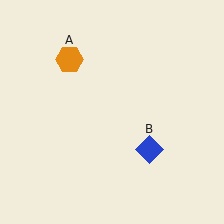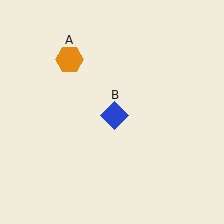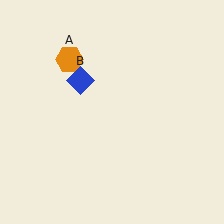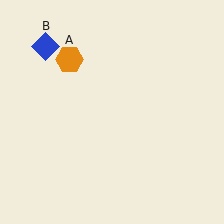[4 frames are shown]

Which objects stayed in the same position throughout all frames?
Orange hexagon (object A) remained stationary.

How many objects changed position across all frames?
1 object changed position: blue diamond (object B).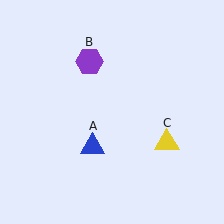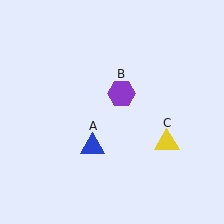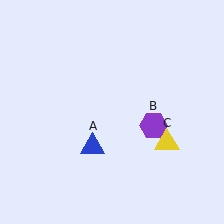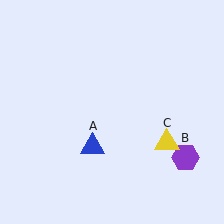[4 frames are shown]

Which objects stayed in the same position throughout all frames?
Blue triangle (object A) and yellow triangle (object C) remained stationary.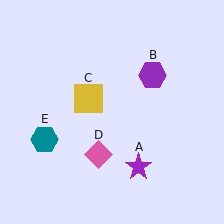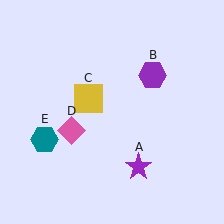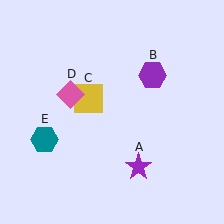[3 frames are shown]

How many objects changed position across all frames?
1 object changed position: pink diamond (object D).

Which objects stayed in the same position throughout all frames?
Purple star (object A) and purple hexagon (object B) and yellow square (object C) and teal hexagon (object E) remained stationary.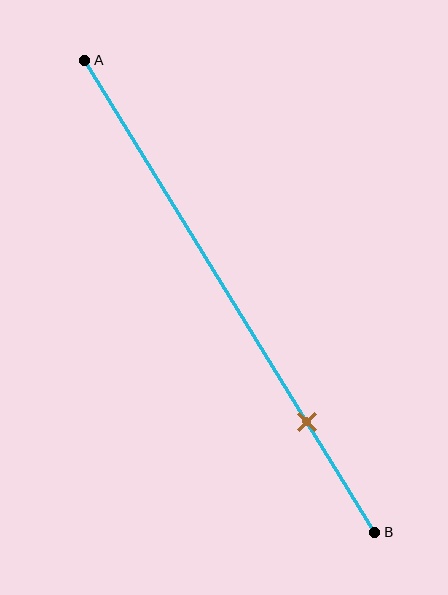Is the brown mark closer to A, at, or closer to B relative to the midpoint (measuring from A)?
The brown mark is closer to point B than the midpoint of segment AB.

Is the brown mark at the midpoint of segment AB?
No, the mark is at about 75% from A, not at the 50% midpoint.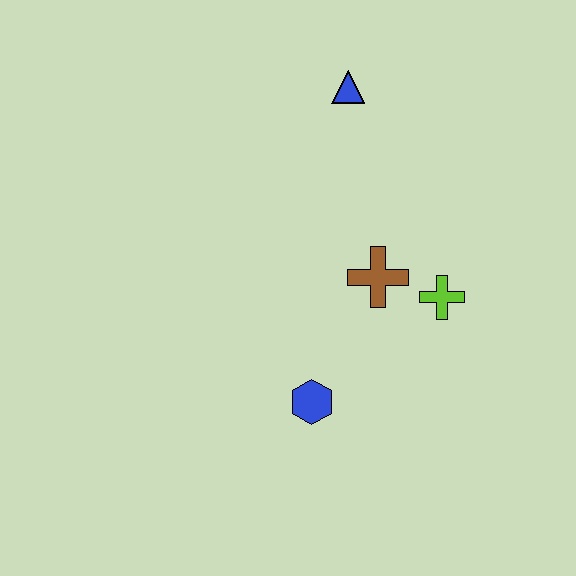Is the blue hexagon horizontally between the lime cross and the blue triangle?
No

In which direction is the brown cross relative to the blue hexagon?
The brown cross is above the blue hexagon.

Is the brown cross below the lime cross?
No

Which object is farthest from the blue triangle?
The blue hexagon is farthest from the blue triangle.